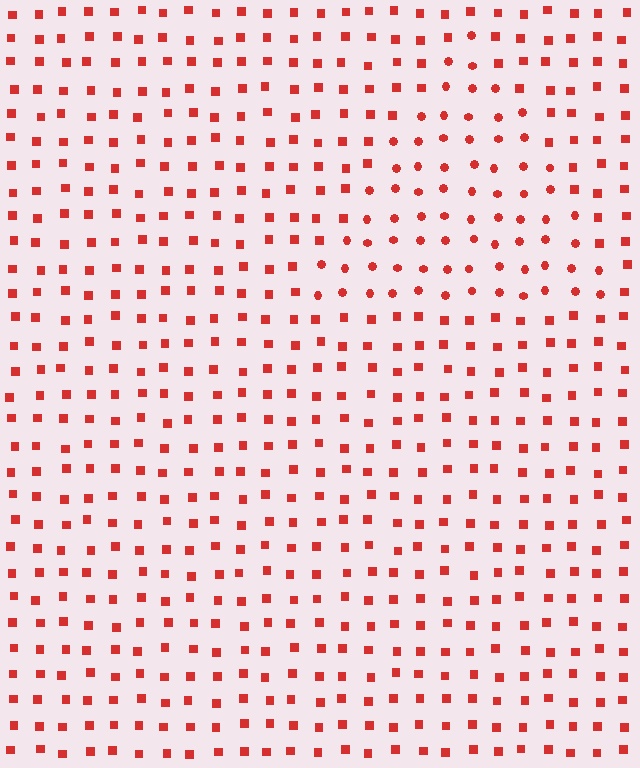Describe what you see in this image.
The image is filled with small red elements arranged in a uniform grid. A triangle-shaped region contains circles, while the surrounding area contains squares. The boundary is defined purely by the change in element shape.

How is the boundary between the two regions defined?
The boundary is defined by a change in element shape: circles inside vs. squares outside. All elements share the same color and spacing.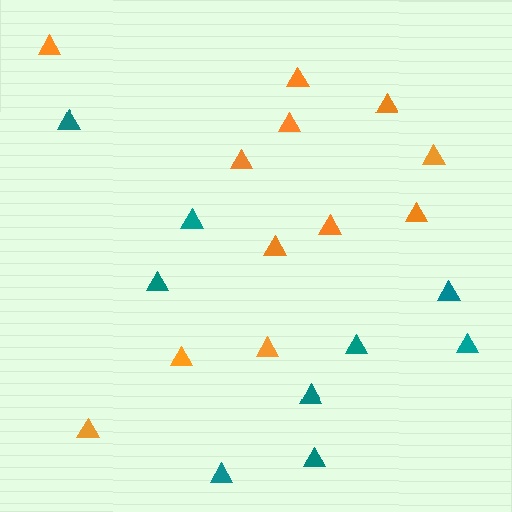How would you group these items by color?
There are 2 groups: one group of teal triangles (9) and one group of orange triangles (12).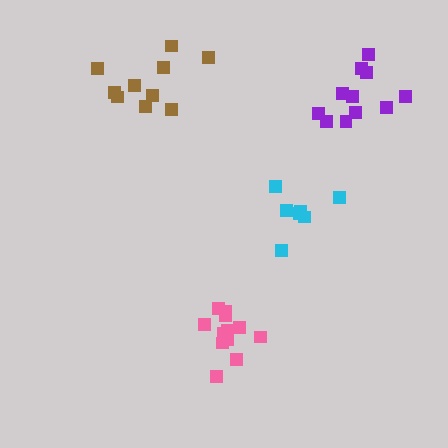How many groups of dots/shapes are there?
There are 4 groups.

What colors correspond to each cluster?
The clusters are colored: pink, brown, purple, cyan.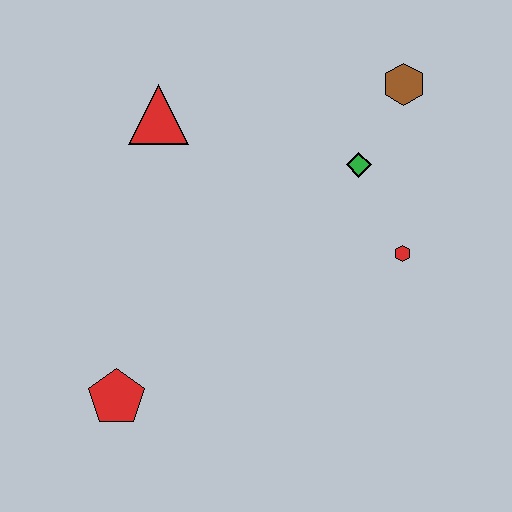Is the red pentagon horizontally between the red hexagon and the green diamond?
No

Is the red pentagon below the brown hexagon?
Yes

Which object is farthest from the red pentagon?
The brown hexagon is farthest from the red pentagon.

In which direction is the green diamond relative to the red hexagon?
The green diamond is above the red hexagon.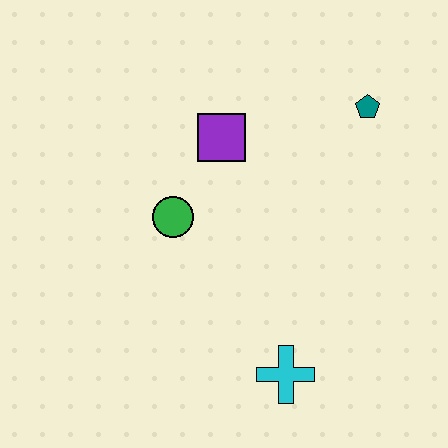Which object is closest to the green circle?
The purple square is closest to the green circle.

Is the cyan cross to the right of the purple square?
Yes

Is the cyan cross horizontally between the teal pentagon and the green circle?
Yes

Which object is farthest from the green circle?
The teal pentagon is farthest from the green circle.